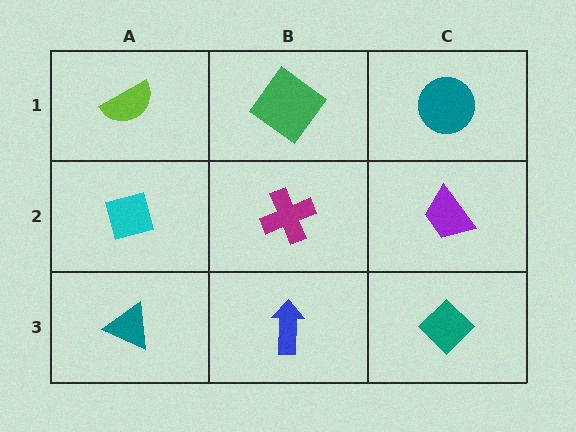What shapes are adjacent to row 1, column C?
A purple trapezoid (row 2, column C), a green diamond (row 1, column B).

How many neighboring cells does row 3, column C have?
2.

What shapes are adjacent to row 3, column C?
A purple trapezoid (row 2, column C), a blue arrow (row 3, column B).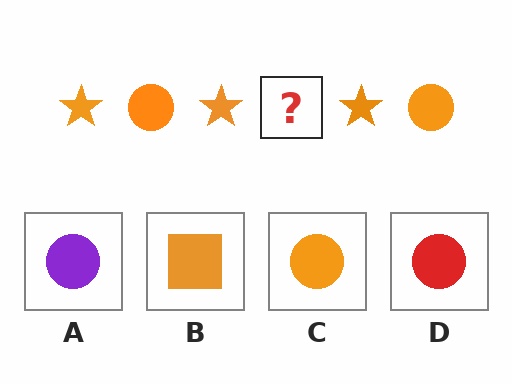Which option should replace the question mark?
Option C.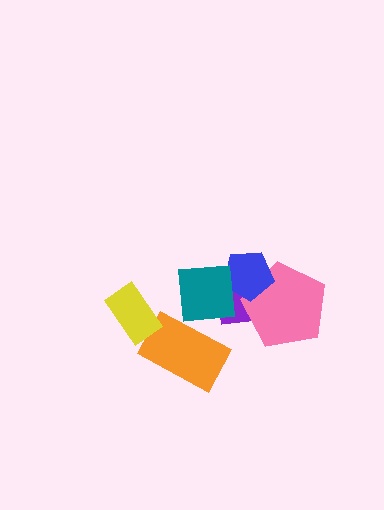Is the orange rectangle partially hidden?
Yes, it is partially covered by another shape.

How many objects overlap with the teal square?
3 objects overlap with the teal square.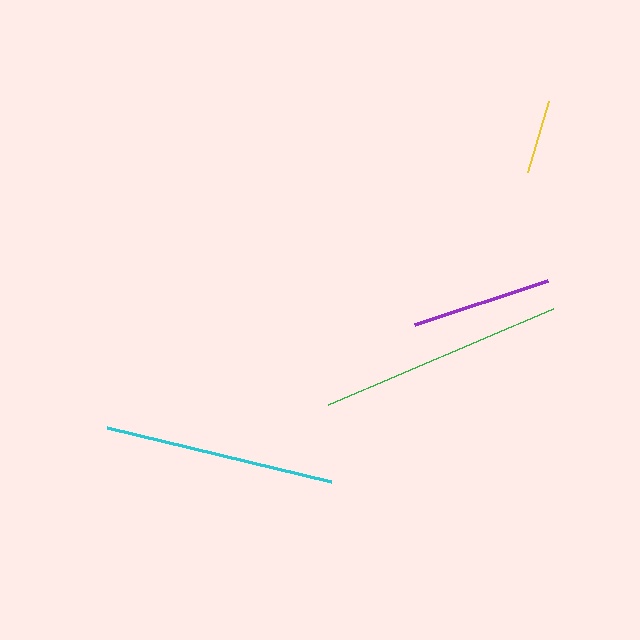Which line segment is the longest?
The green line is the longest at approximately 244 pixels.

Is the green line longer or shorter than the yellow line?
The green line is longer than the yellow line.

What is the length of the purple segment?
The purple segment is approximately 140 pixels long.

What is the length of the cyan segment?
The cyan segment is approximately 231 pixels long.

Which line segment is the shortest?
The yellow line is the shortest at approximately 74 pixels.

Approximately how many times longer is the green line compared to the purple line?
The green line is approximately 1.7 times the length of the purple line.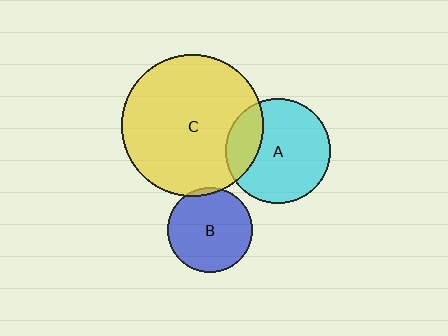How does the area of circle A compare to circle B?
Approximately 1.5 times.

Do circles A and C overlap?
Yes.